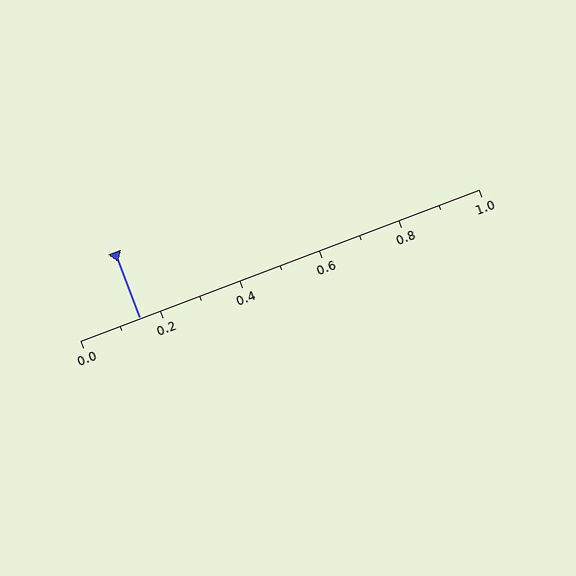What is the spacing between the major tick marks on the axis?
The major ticks are spaced 0.2 apart.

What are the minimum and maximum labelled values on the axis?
The axis runs from 0.0 to 1.0.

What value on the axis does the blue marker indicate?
The marker indicates approximately 0.15.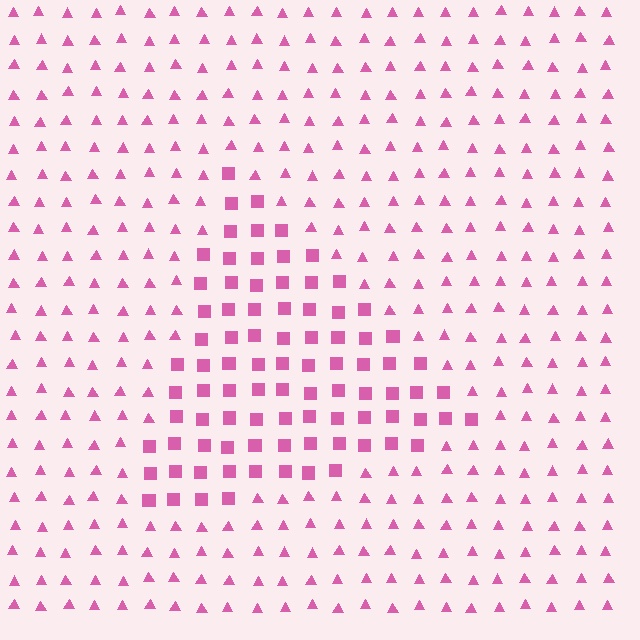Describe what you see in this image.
The image is filled with small pink elements arranged in a uniform grid. A triangle-shaped region contains squares, while the surrounding area contains triangles. The boundary is defined purely by the change in element shape.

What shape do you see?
I see a triangle.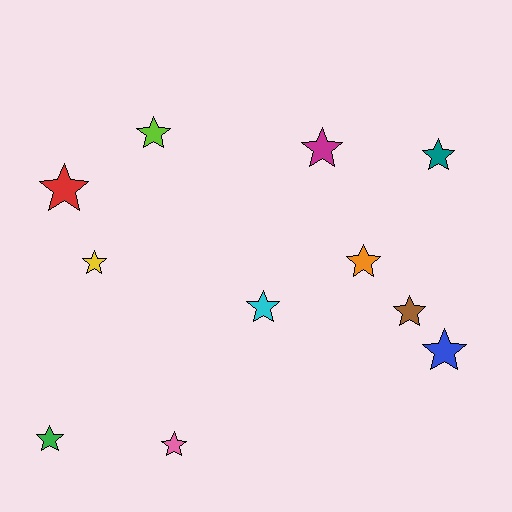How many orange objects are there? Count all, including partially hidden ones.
There is 1 orange object.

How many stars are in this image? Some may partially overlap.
There are 11 stars.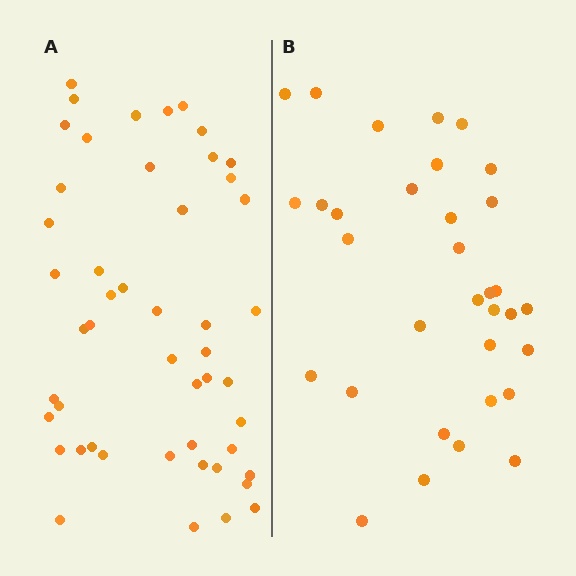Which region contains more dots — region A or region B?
Region A (the left region) has more dots.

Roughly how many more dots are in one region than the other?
Region A has approximately 15 more dots than region B.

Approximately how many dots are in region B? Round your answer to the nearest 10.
About 30 dots. (The exact count is 33, which rounds to 30.)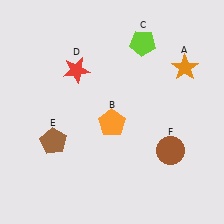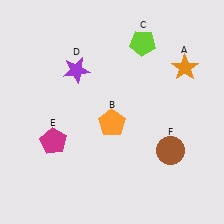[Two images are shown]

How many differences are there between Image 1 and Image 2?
There are 2 differences between the two images.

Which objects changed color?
D changed from red to purple. E changed from brown to magenta.